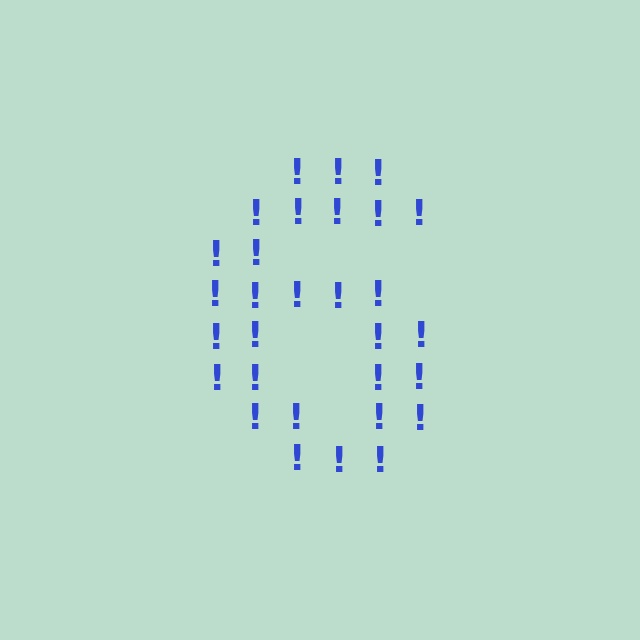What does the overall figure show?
The overall figure shows the digit 6.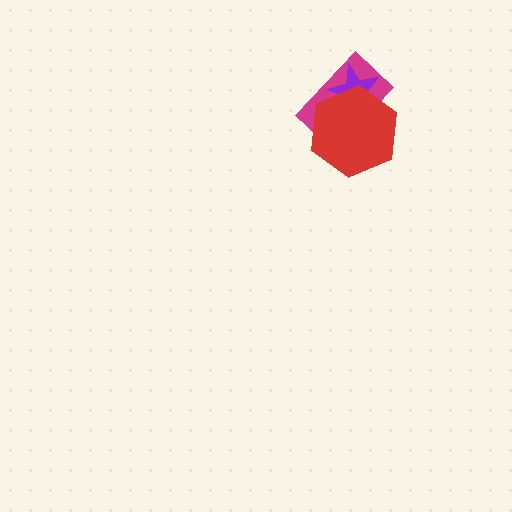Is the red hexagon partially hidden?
No, no other shape covers it.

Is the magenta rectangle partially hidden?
Yes, it is partially covered by another shape.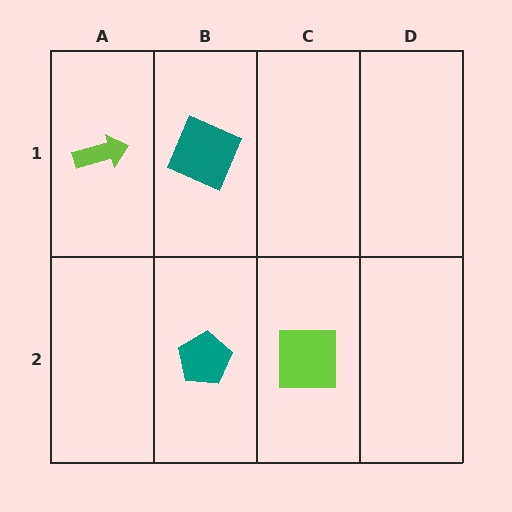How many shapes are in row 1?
2 shapes.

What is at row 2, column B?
A teal pentagon.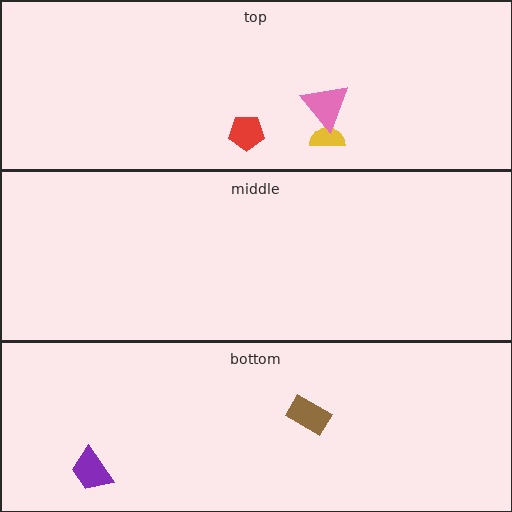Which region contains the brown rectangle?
The bottom region.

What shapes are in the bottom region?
The brown rectangle, the purple trapezoid.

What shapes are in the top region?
The yellow semicircle, the pink triangle, the red pentagon.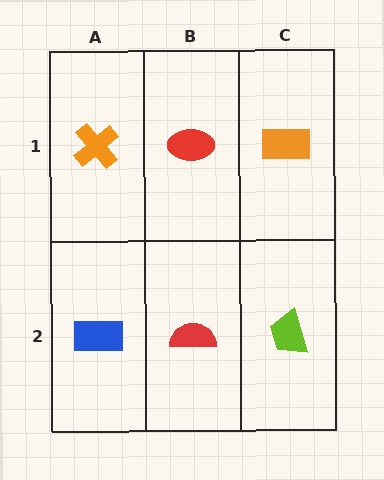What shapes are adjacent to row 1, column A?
A blue rectangle (row 2, column A), a red ellipse (row 1, column B).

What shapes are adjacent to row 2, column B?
A red ellipse (row 1, column B), a blue rectangle (row 2, column A), a lime trapezoid (row 2, column C).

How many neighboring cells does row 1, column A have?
2.